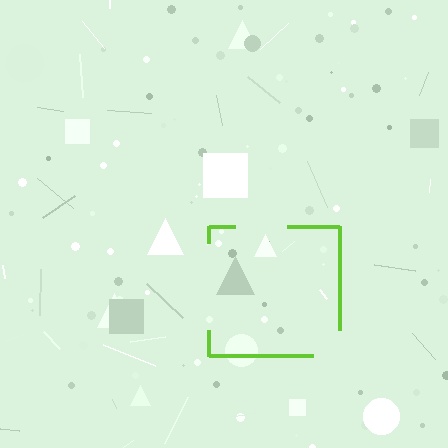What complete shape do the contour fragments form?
The contour fragments form a square.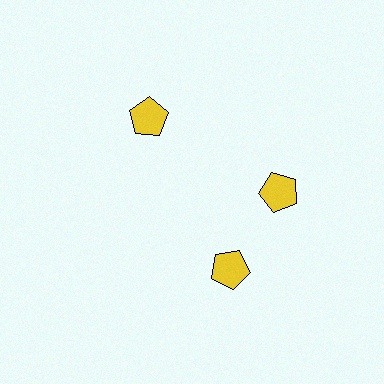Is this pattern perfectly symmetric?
No. The 3 yellow pentagons are arranged in a ring, but one element near the 7 o'clock position is rotated out of alignment along the ring, breaking the 3-fold rotational symmetry.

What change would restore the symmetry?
The symmetry would be restored by rotating it back into even spacing with its neighbors so that all 3 pentagons sit at equal angles and equal distance from the center.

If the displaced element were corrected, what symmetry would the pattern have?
It would have 3-fold rotational symmetry — the pattern would map onto itself every 120 degrees.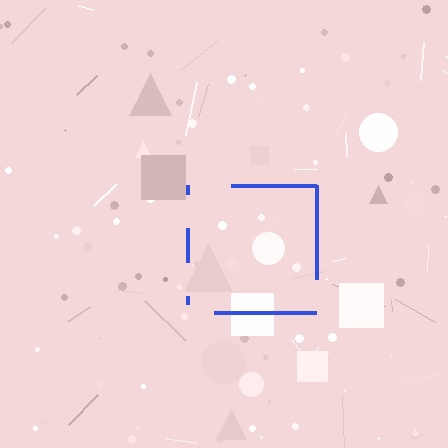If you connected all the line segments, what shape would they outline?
They would outline a square.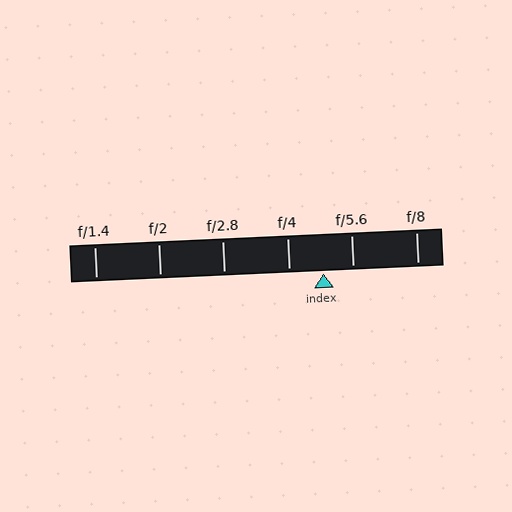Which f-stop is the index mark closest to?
The index mark is closest to f/5.6.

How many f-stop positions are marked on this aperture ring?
There are 6 f-stop positions marked.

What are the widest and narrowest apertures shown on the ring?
The widest aperture shown is f/1.4 and the narrowest is f/8.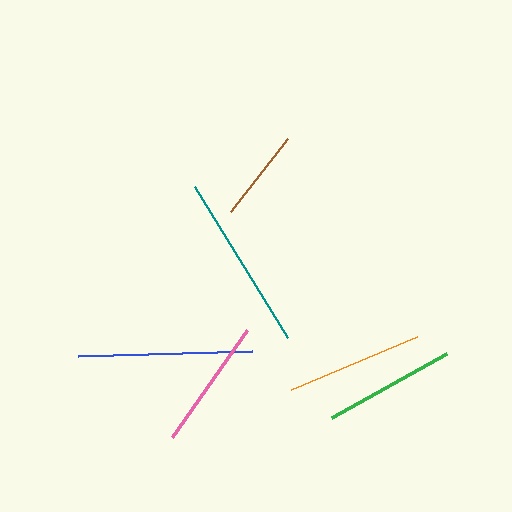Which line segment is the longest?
The teal line is the longest at approximately 177 pixels.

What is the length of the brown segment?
The brown segment is approximately 92 pixels long.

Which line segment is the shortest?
The brown line is the shortest at approximately 92 pixels.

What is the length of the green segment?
The green segment is approximately 132 pixels long.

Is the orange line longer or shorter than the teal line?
The teal line is longer than the orange line.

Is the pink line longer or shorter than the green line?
The green line is longer than the pink line.